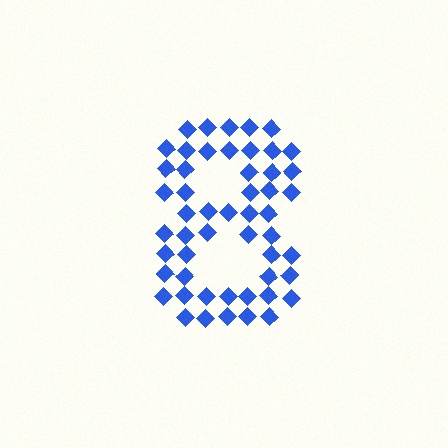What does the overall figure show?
The overall figure shows the digit 8.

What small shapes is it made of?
It is made of small diamonds.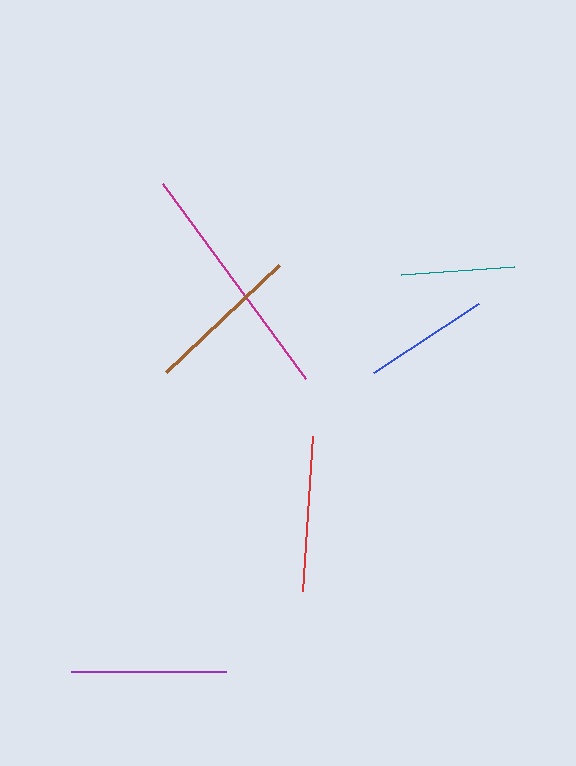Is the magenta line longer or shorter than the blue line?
The magenta line is longer than the blue line.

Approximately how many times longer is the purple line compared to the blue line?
The purple line is approximately 1.2 times the length of the blue line.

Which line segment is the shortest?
The teal line is the shortest at approximately 114 pixels.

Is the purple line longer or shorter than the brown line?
The brown line is longer than the purple line.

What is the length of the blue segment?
The blue segment is approximately 126 pixels long.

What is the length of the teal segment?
The teal segment is approximately 114 pixels long.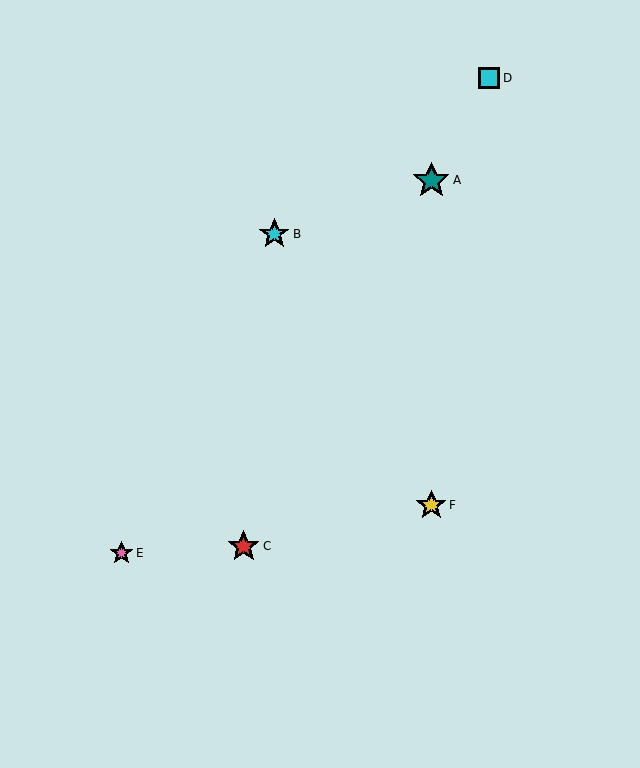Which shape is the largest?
The teal star (labeled A) is the largest.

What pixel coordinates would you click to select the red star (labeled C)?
Click at (244, 546) to select the red star C.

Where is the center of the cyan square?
The center of the cyan square is at (489, 78).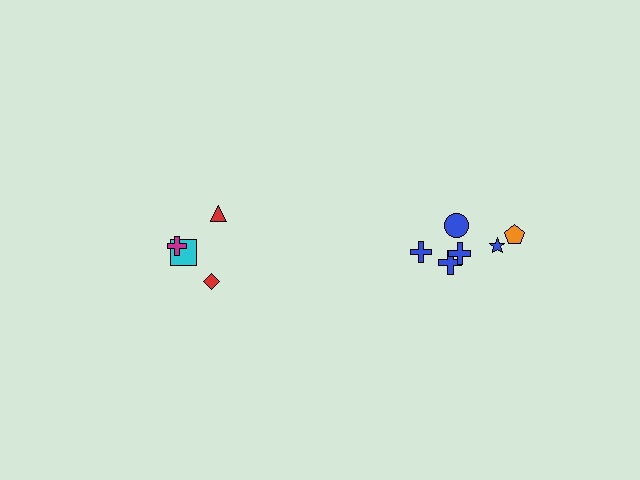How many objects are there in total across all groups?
There are 10 objects.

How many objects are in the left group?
There are 4 objects.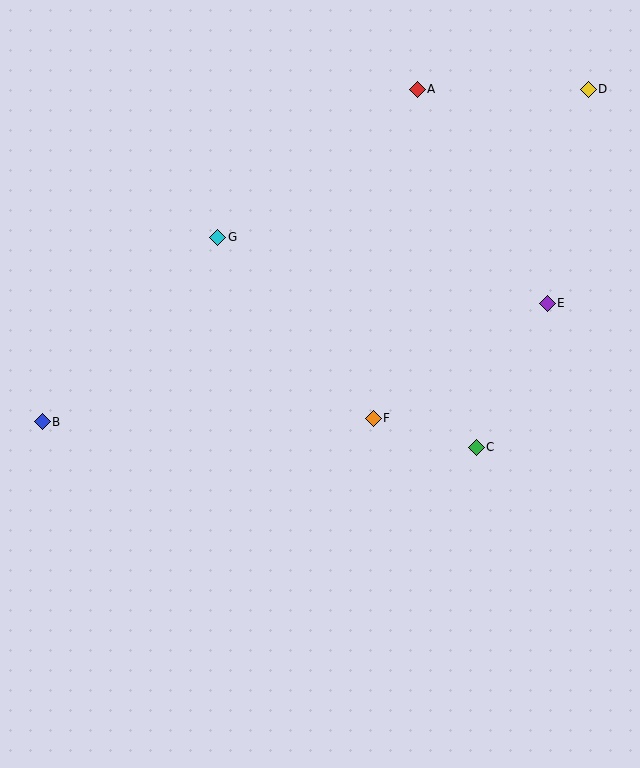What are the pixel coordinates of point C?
Point C is at (476, 447).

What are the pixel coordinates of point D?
Point D is at (588, 89).